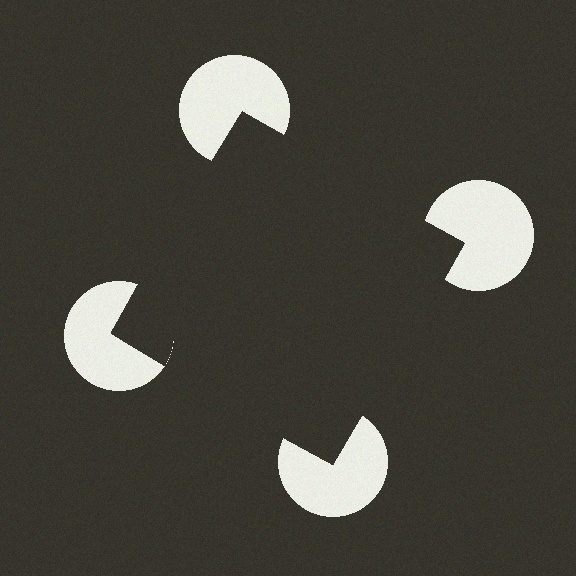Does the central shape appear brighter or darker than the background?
It typically appears slightly darker than the background, even though no actual brightness change is drawn.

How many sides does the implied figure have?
4 sides.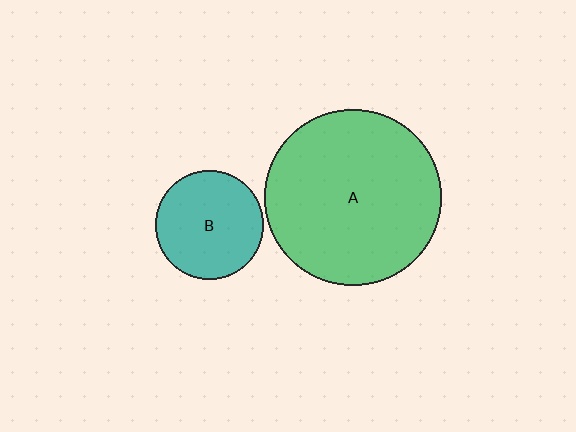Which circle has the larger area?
Circle A (green).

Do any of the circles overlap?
No, none of the circles overlap.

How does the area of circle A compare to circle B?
Approximately 2.6 times.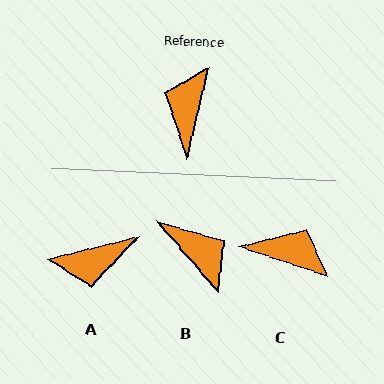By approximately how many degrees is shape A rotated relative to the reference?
Approximately 118 degrees counter-clockwise.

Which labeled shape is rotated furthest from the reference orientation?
B, about 126 degrees away.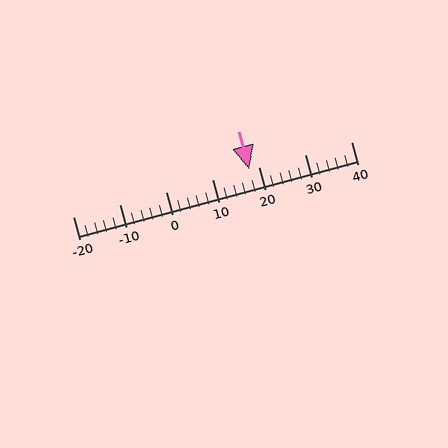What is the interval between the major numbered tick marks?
The major tick marks are spaced 10 units apart.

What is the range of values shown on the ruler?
The ruler shows values from -20 to 40.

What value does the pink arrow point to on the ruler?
The pink arrow points to approximately 18.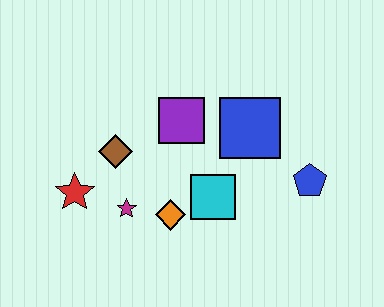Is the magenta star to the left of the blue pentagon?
Yes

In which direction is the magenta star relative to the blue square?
The magenta star is to the left of the blue square.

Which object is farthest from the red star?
The blue pentagon is farthest from the red star.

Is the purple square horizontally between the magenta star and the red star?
No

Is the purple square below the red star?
No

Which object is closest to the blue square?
The purple square is closest to the blue square.